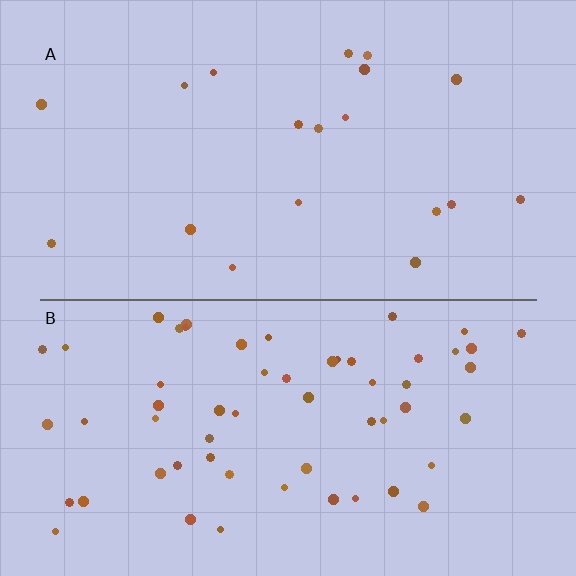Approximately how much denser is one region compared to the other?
Approximately 3.1× — region B over region A.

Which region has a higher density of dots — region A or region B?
B (the bottom).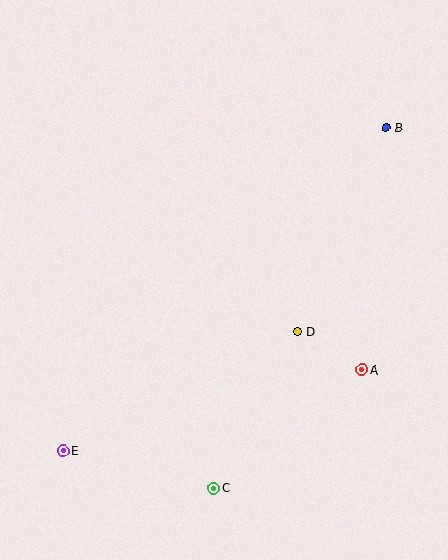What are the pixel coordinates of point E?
Point E is at (63, 450).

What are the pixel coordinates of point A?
Point A is at (362, 370).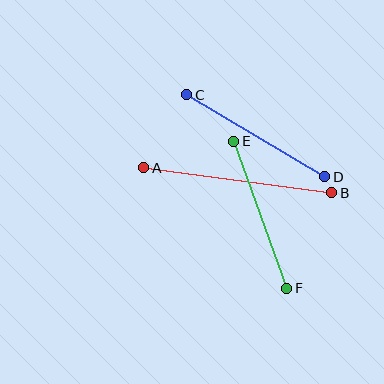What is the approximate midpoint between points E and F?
The midpoint is at approximately (260, 215) pixels.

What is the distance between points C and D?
The distance is approximately 160 pixels.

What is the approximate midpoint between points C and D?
The midpoint is at approximately (256, 136) pixels.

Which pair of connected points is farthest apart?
Points A and B are farthest apart.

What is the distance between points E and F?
The distance is approximately 156 pixels.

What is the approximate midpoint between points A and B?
The midpoint is at approximately (238, 180) pixels.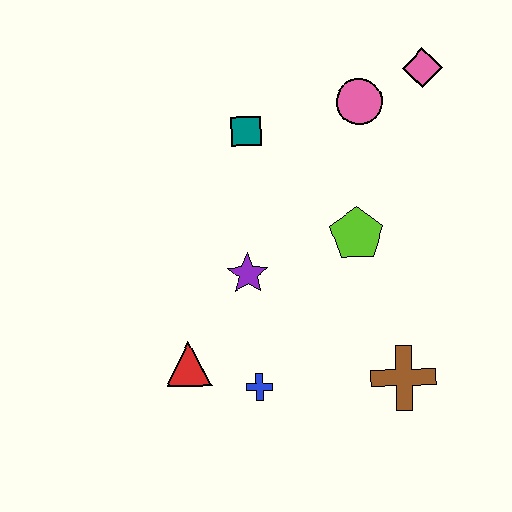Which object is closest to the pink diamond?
The pink circle is closest to the pink diamond.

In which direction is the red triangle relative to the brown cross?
The red triangle is to the left of the brown cross.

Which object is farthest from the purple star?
The pink diamond is farthest from the purple star.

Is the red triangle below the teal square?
Yes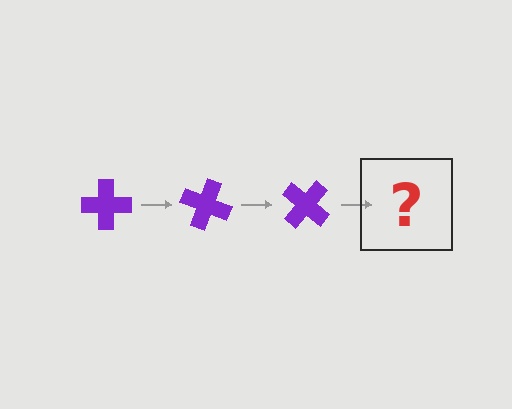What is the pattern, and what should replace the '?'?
The pattern is that the cross rotates 20 degrees each step. The '?' should be a purple cross rotated 60 degrees.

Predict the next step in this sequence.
The next step is a purple cross rotated 60 degrees.